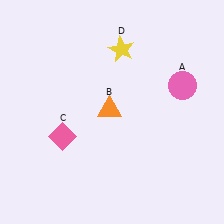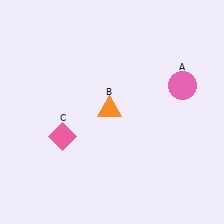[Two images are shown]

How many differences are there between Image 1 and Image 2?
There is 1 difference between the two images.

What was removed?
The yellow star (D) was removed in Image 2.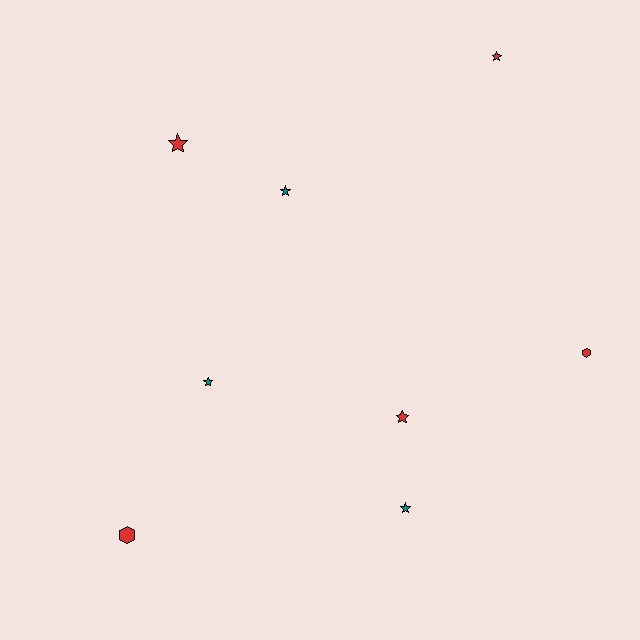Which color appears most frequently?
Red, with 5 objects.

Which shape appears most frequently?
Star, with 6 objects.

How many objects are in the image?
There are 8 objects.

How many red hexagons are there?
There are 2 red hexagons.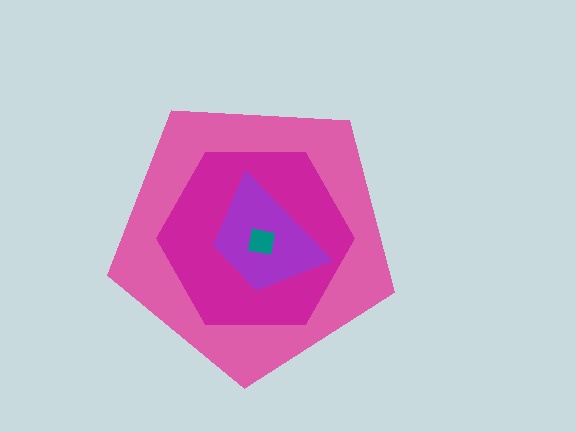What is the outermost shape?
The pink pentagon.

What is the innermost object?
The teal square.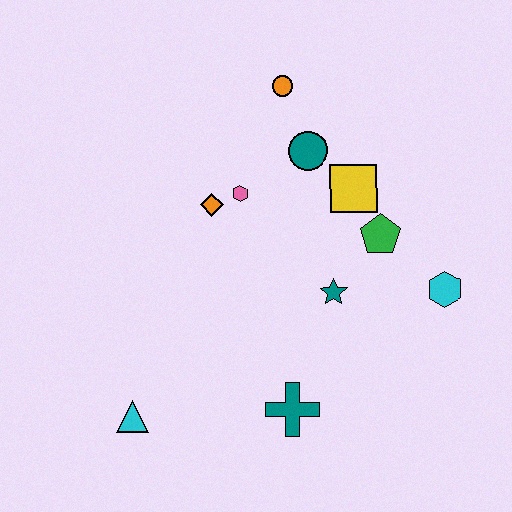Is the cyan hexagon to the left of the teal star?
No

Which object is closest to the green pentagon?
The yellow square is closest to the green pentagon.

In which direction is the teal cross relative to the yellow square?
The teal cross is below the yellow square.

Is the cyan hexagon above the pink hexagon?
No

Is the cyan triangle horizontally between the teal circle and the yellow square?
No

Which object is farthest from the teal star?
The cyan triangle is farthest from the teal star.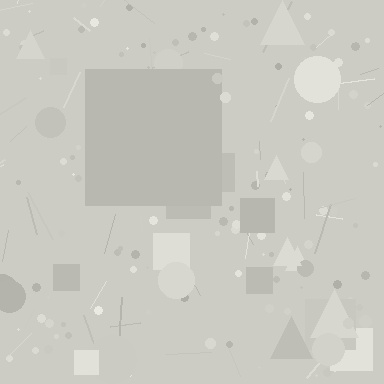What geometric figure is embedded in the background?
A square is embedded in the background.